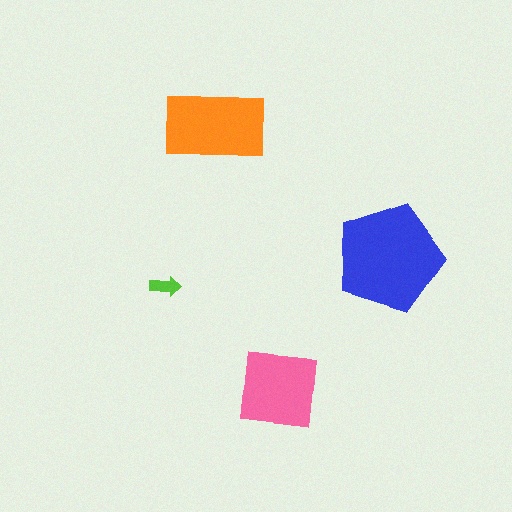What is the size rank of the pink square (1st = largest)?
3rd.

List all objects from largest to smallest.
The blue pentagon, the orange rectangle, the pink square, the lime arrow.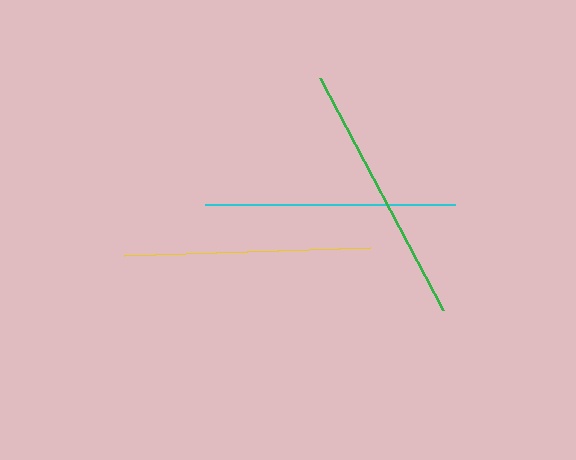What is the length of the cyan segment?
The cyan segment is approximately 250 pixels long.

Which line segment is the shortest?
The yellow line is the shortest at approximately 246 pixels.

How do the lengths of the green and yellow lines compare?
The green and yellow lines are approximately the same length.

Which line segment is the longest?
The green line is the longest at approximately 263 pixels.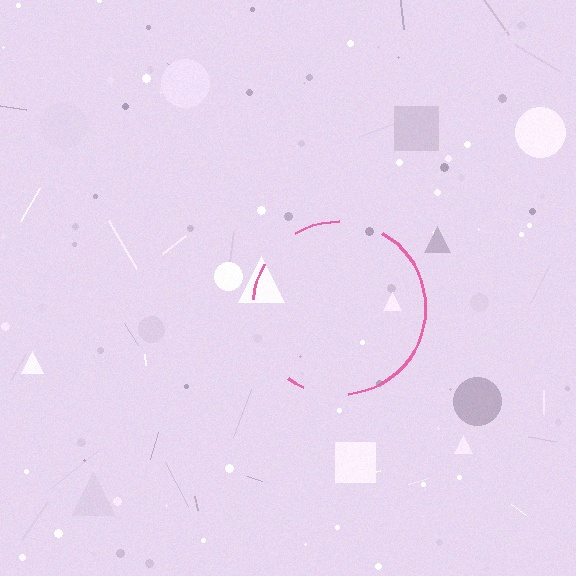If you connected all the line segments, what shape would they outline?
They would outline a circle.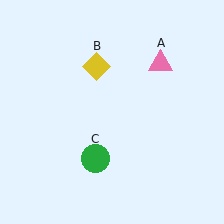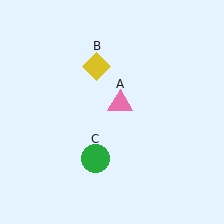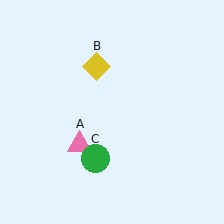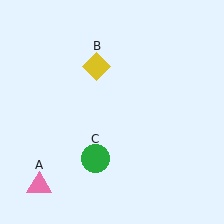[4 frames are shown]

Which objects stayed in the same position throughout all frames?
Yellow diamond (object B) and green circle (object C) remained stationary.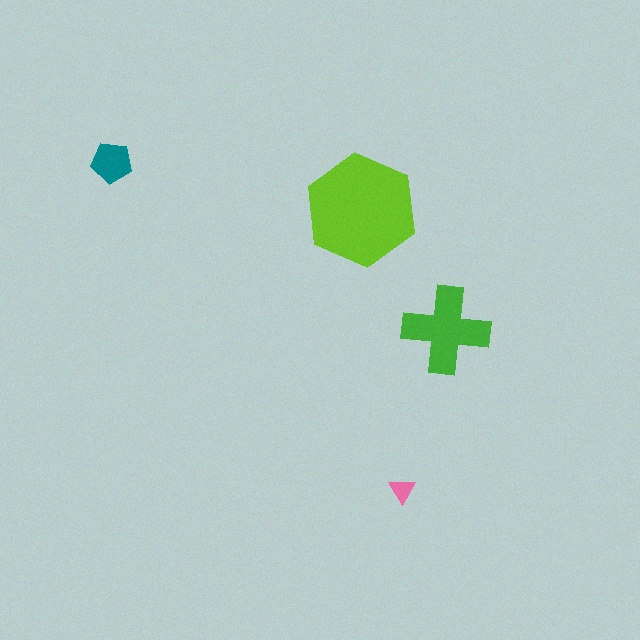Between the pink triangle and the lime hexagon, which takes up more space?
The lime hexagon.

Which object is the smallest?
The pink triangle.